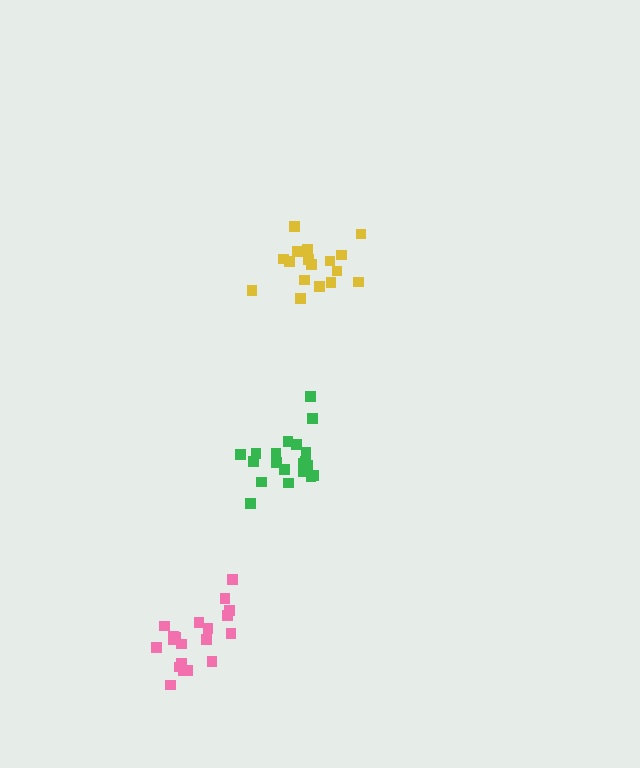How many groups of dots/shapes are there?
There are 3 groups.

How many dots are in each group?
Group 1: 20 dots, Group 2: 21 dots, Group 3: 17 dots (58 total).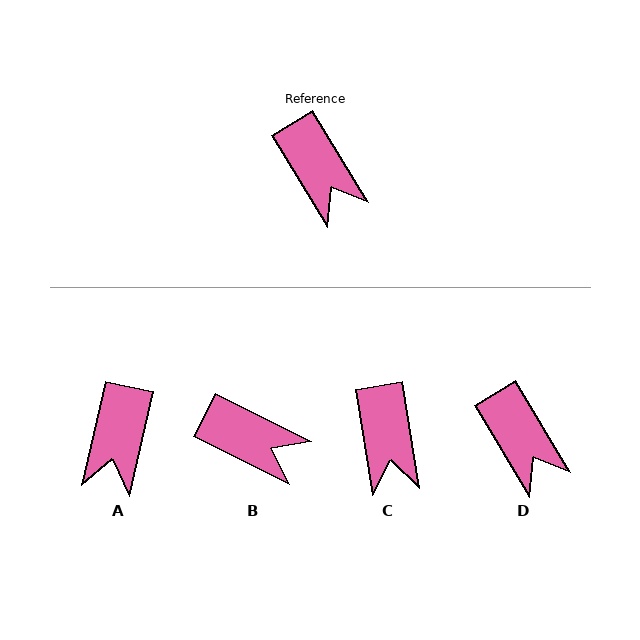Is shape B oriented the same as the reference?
No, it is off by about 32 degrees.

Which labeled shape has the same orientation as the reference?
D.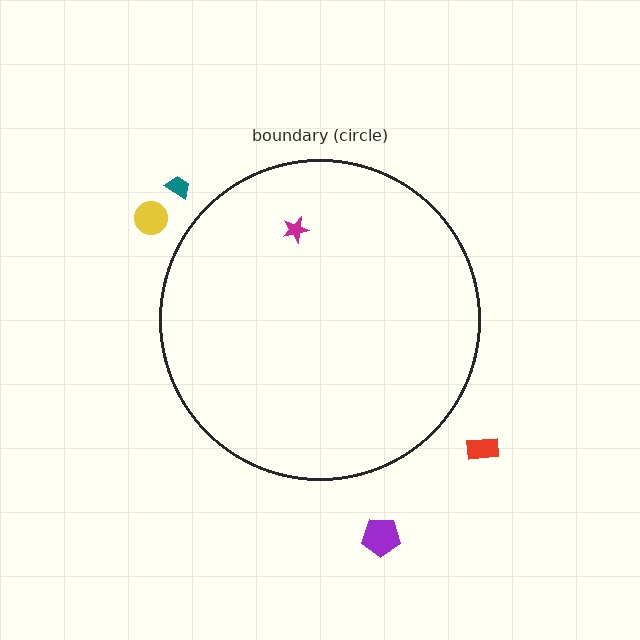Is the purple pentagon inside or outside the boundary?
Outside.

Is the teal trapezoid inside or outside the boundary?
Outside.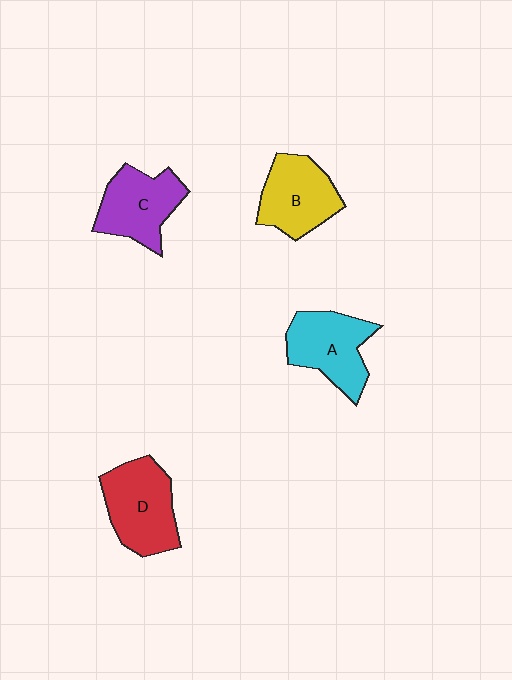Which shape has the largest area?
Shape D (red).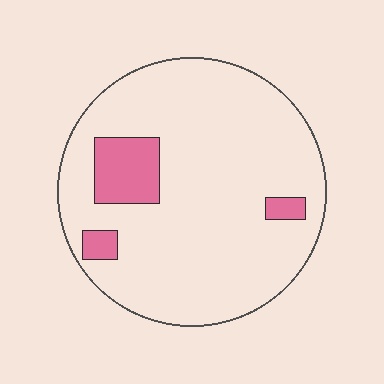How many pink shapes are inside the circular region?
3.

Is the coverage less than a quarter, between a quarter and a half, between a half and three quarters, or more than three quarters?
Less than a quarter.